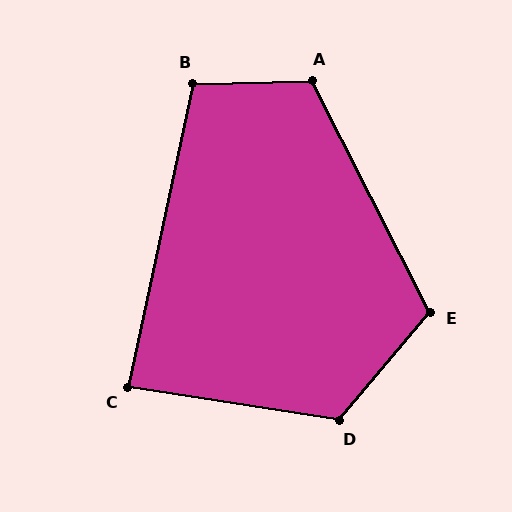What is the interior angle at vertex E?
Approximately 112 degrees (obtuse).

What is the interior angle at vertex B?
Approximately 103 degrees (obtuse).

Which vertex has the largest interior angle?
D, at approximately 122 degrees.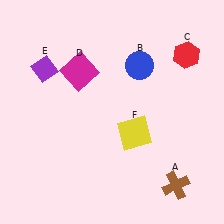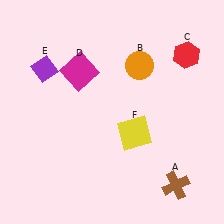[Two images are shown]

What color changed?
The circle (B) changed from blue in Image 1 to orange in Image 2.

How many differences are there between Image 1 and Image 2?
There is 1 difference between the two images.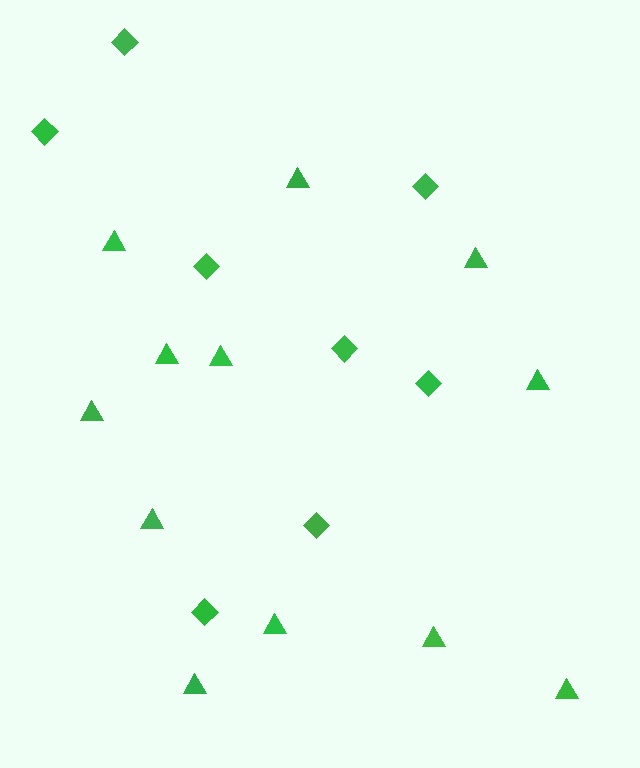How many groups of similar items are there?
There are 2 groups: one group of diamonds (8) and one group of triangles (12).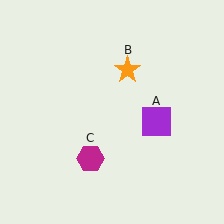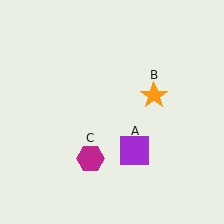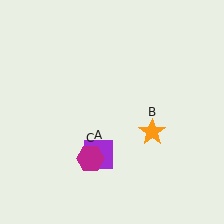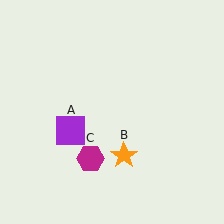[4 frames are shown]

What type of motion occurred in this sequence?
The purple square (object A), orange star (object B) rotated clockwise around the center of the scene.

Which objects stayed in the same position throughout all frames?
Magenta hexagon (object C) remained stationary.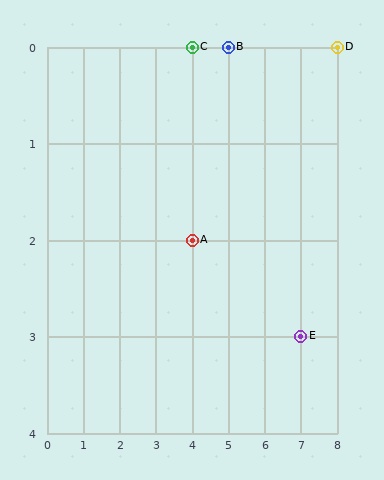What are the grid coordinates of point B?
Point B is at grid coordinates (5, 0).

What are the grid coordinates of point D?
Point D is at grid coordinates (8, 0).